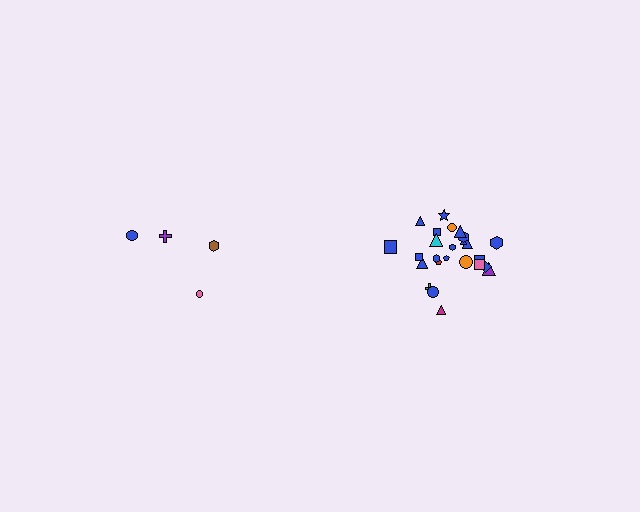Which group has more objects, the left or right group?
The right group.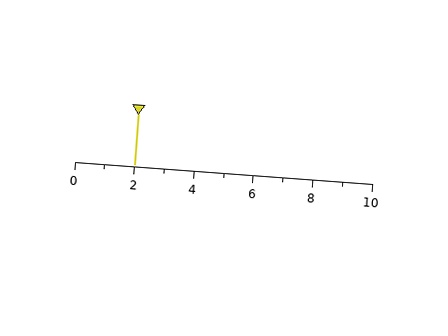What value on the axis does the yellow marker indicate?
The marker indicates approximately 2.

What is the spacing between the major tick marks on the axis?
The major ticks are spaced 2 apart.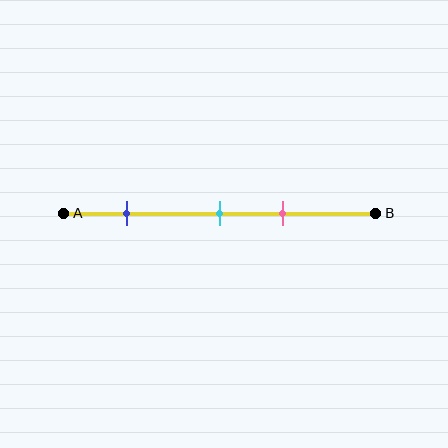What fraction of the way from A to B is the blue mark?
The blue mark is approximately 20% (0.2) of the way from A to B.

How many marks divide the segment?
There are 3 marks dividing the segment.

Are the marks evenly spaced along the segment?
No, the marks are not evenly spaced.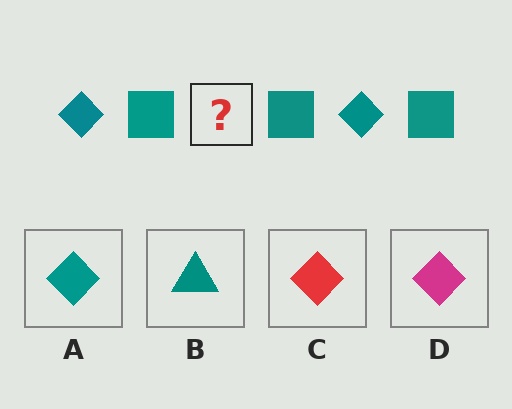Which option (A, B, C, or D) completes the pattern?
A.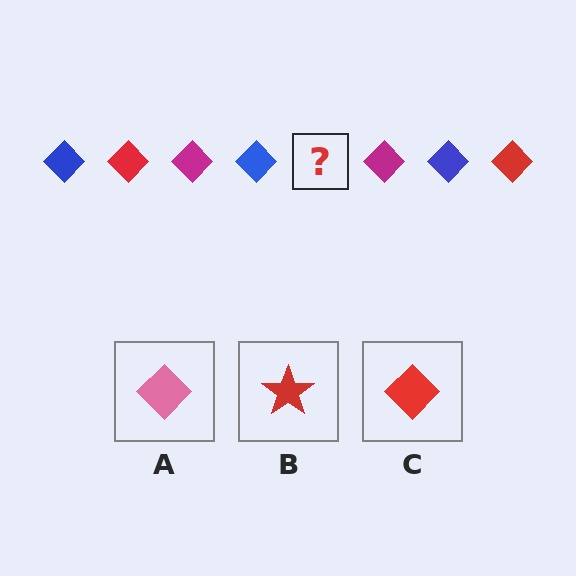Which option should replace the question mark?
Option C.